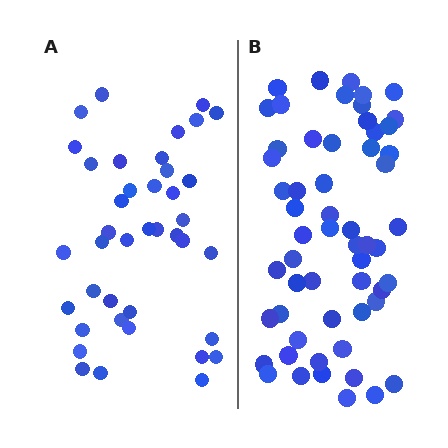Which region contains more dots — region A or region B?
Region B (the right region) has more dots.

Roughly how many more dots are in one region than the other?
Region B has approximately 15 more dots than region A.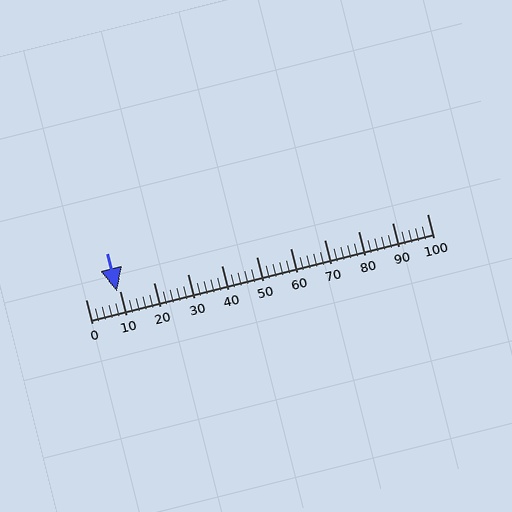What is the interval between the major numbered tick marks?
The major tick marks are spaced 10 units apart.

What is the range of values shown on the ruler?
The ruler shows values from 0 to 100.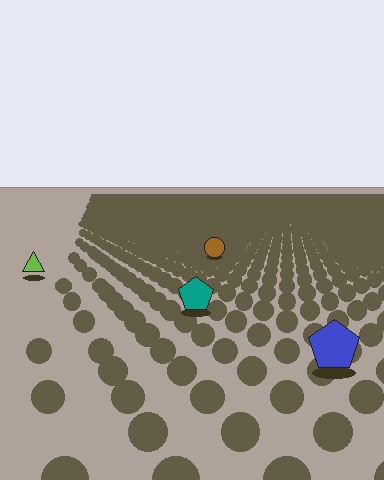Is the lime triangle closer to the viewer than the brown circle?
Yes. The lime triangle is closer — you can tell from the texture gradient: the ground texture is coarser near it.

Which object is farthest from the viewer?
The brown circle is farthest from the viewer. It appears smaller and the ground texture around it is denser.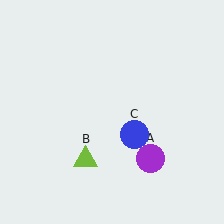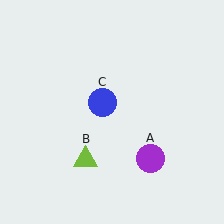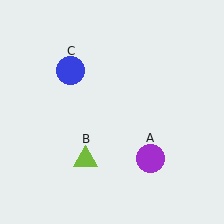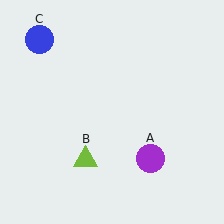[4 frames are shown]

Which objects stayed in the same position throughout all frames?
Purple circle (object A) and lime triangle (object B) remained stationary.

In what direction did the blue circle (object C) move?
The blue circle (object C) moved up and to the left.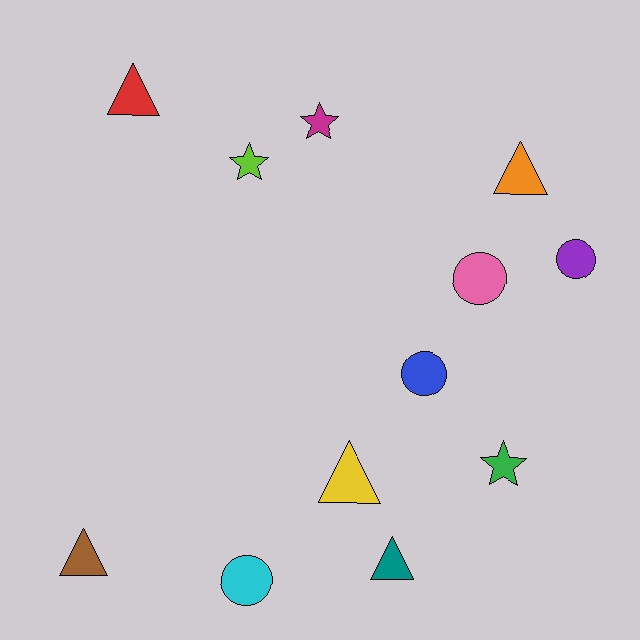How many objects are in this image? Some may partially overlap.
There are 12 objects.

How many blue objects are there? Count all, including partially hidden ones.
There is 1 blue object.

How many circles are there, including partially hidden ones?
There are 4 circles.